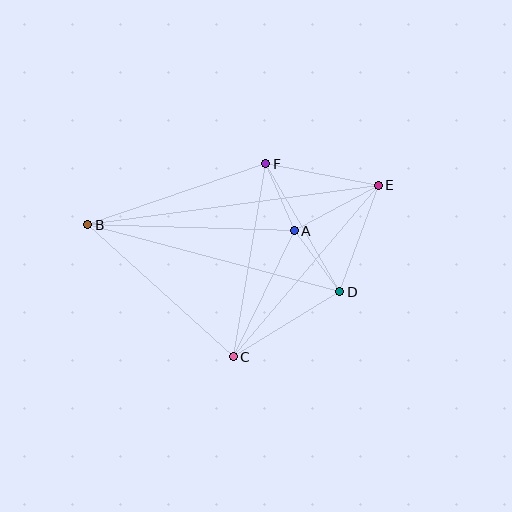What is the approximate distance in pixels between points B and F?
The distance between B and F is approximately 188 pixels.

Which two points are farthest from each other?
Points B and E are farthest from each other.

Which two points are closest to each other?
Points A and F are closest to each other.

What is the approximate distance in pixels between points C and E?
The distance between C and E is approximately 225 pixels.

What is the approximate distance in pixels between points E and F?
The distance between E and F is approximately 115 pixels.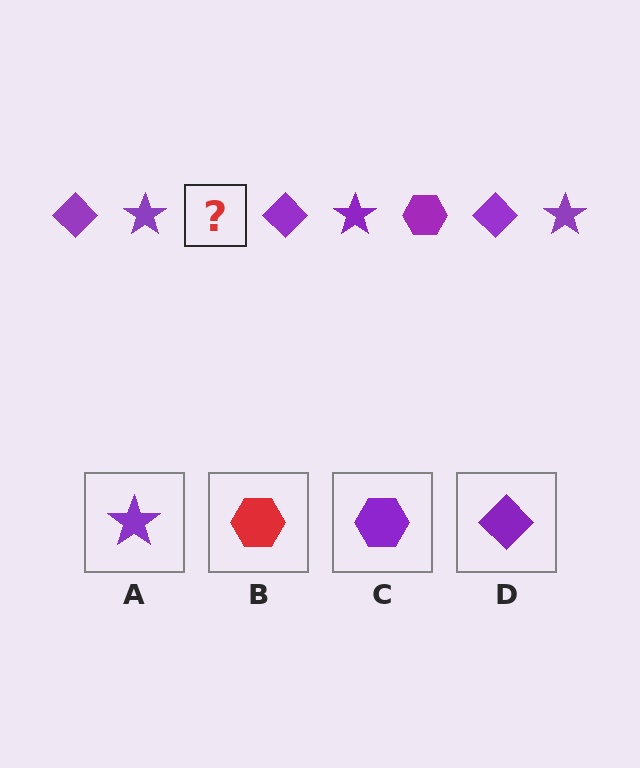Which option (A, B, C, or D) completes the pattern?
C.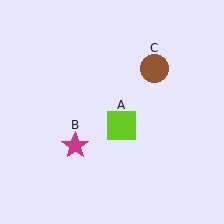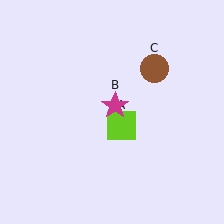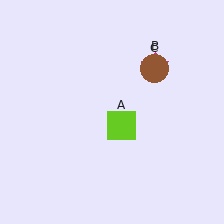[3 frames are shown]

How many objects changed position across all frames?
1 object changed position: magenta star (object B).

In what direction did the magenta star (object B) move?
The magenta star (object B) moved up and to the right.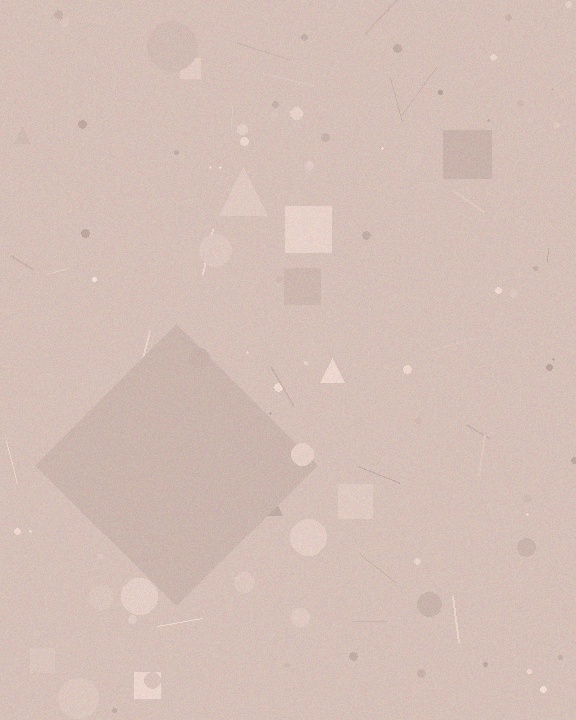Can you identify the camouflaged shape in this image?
The camouflaged shape is a diamond.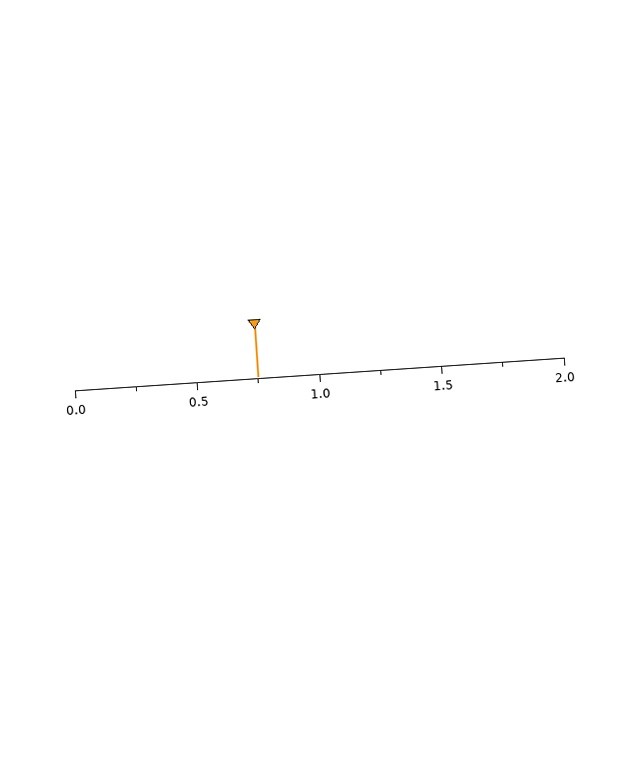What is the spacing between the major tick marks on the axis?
The major ticks are spaced 0.5 apart.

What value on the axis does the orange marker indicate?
The marker indicates approximately 0.75.